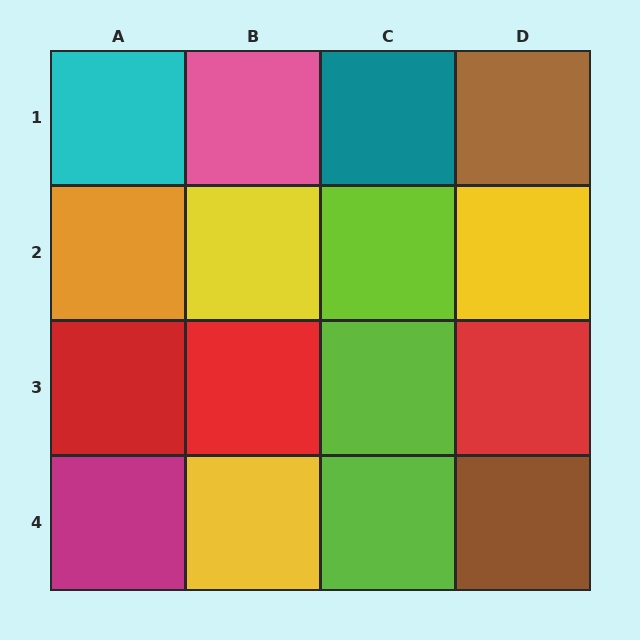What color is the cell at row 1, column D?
Brown.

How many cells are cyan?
1 cell is cyan.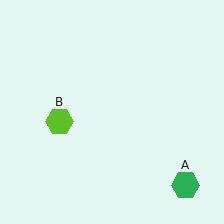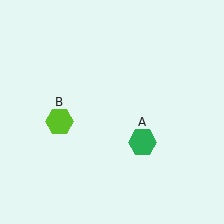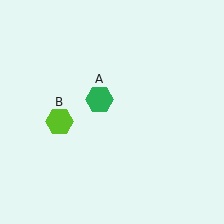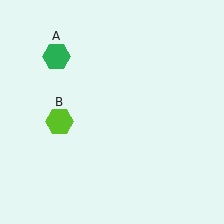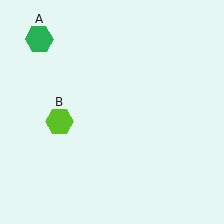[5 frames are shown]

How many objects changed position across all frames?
1 object changed position: green hexagon (object A).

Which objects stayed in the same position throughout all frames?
Lime hexagon (object B) remained stationary.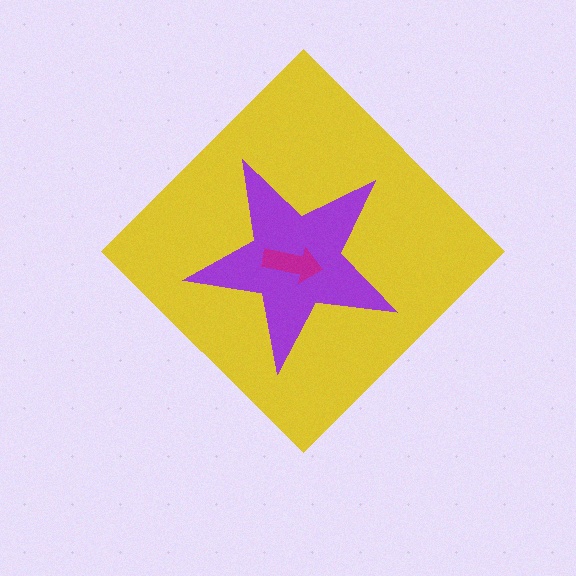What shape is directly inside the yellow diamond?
The purple star.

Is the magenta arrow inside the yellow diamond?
Yes.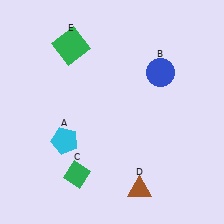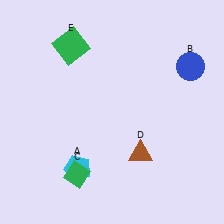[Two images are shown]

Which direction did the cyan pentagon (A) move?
The cyan pentagon (A) moved down.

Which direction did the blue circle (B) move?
The blue circle (B) moved right.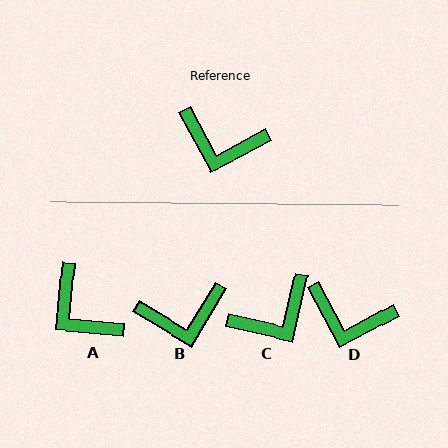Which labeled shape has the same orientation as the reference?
D.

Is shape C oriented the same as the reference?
No, it is off by about 49 degrees.